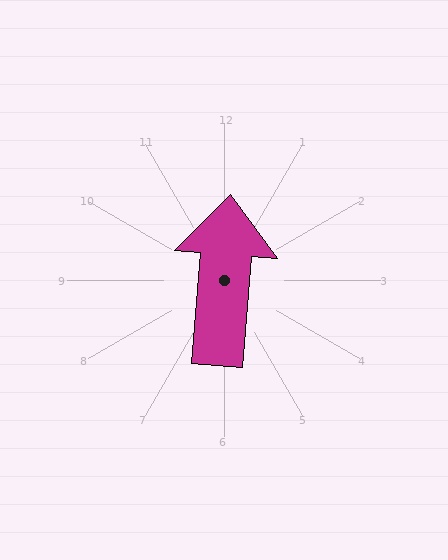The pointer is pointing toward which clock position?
Roughly 12 o'clock.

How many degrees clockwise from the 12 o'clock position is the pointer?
Approximately 5 degrees.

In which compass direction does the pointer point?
North.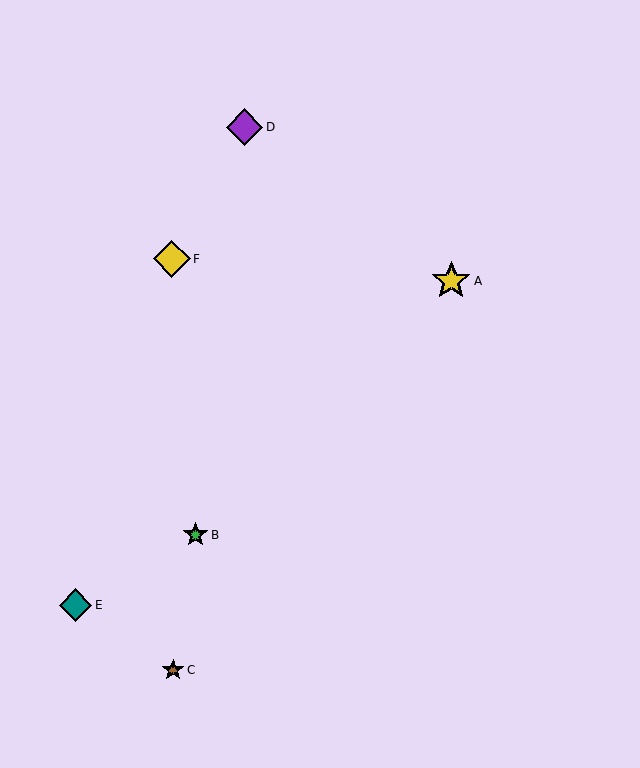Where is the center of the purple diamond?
The center of the purple diamond is at (245, 127).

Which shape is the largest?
The yellow star (labeled A) is the largest.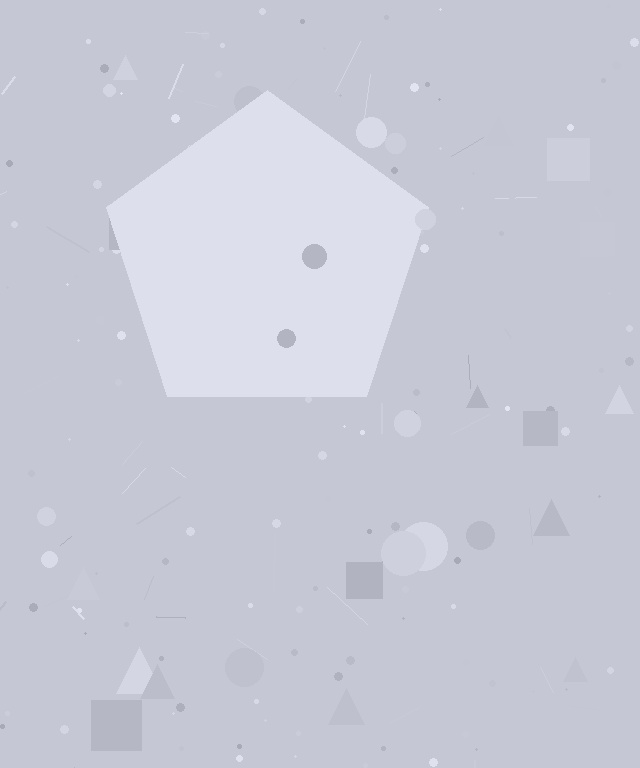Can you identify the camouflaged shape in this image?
The camouflaged shape is a pentagon.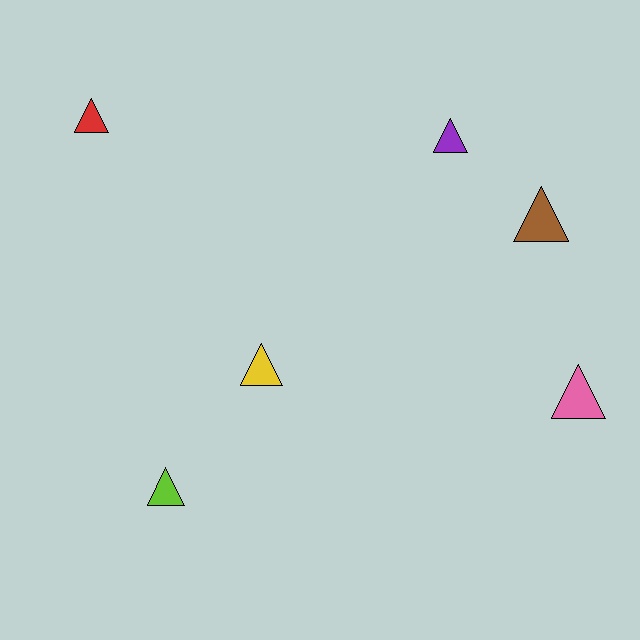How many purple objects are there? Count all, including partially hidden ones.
There is 1 purple object.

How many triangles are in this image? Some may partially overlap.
There are 6 triangles.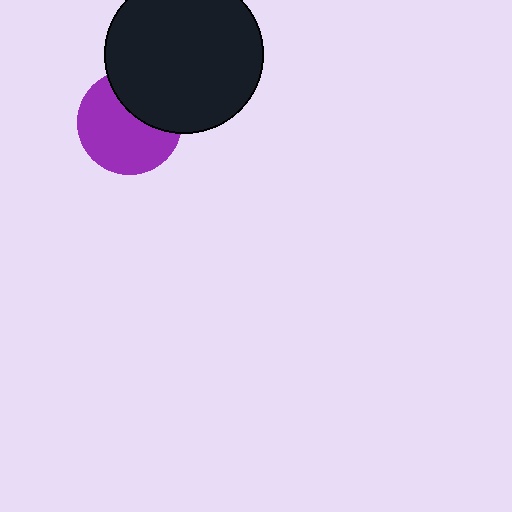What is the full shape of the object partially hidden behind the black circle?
The partially hidden object is a purple circle.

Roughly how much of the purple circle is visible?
Most of it is visible (roughly 65%).